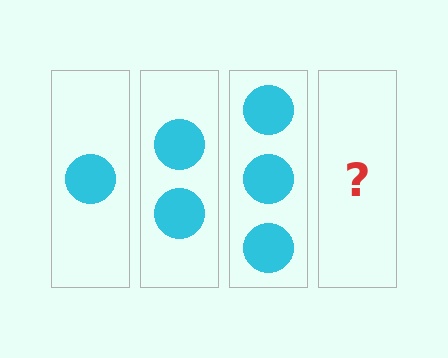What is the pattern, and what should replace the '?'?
The pattern is that each step adds one more circle. The '?' should be 4 circles.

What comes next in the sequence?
The next element should be 4 circles.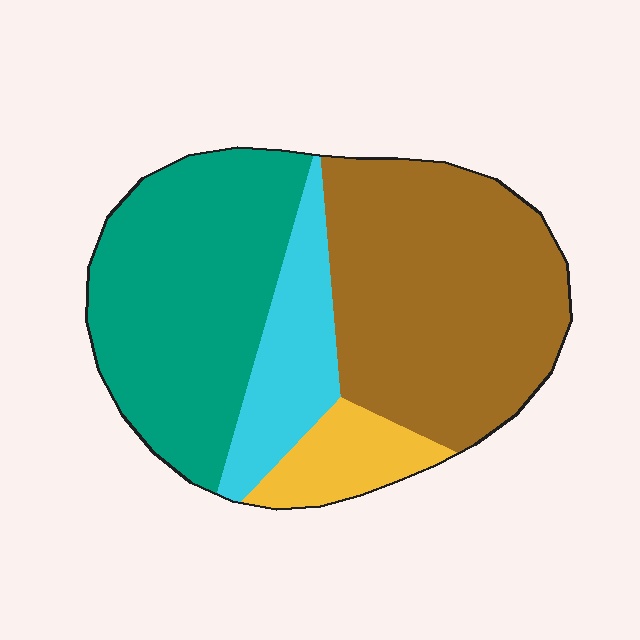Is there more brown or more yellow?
Brown.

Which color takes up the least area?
Yellow, at roughly 10%.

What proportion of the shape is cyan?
Cyan covers about 15% of the shape.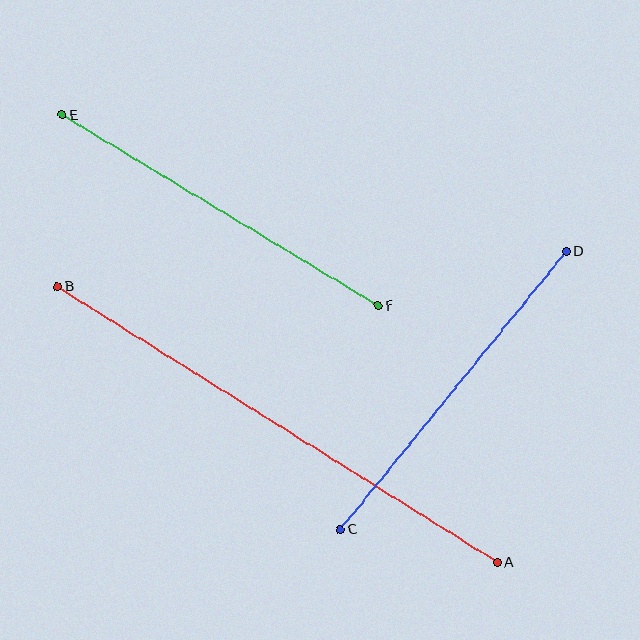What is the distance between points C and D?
The distance is approximately 358 pixels.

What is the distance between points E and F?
The distance is approximately 369 pixels.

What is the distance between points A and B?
The distance is approximately 519 pixels.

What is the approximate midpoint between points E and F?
The midpoint is at approximately (220, 210) pixels.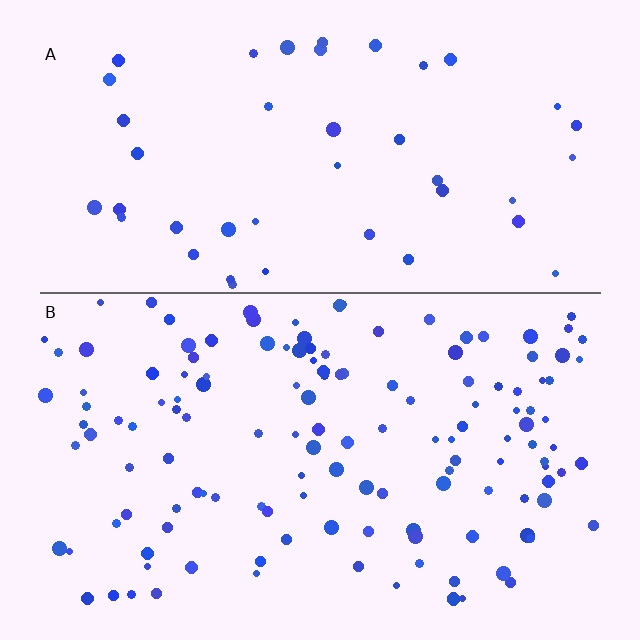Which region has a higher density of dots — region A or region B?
B (the bottom).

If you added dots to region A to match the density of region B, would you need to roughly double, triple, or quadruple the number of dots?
Approximately triple.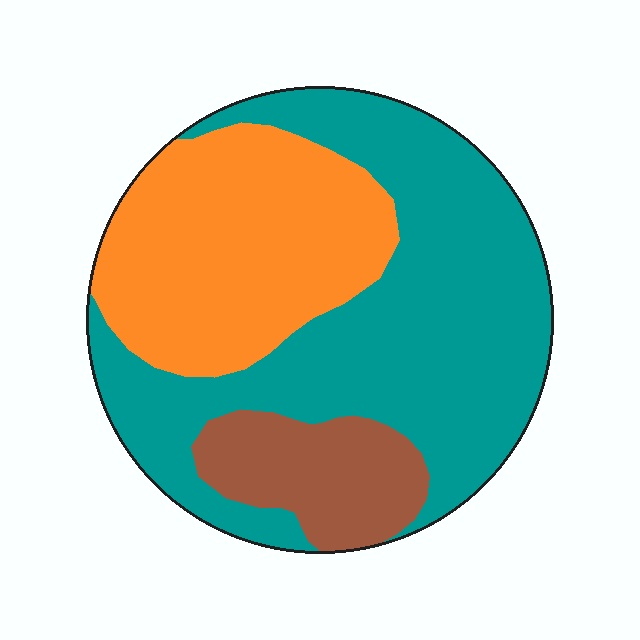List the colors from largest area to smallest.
From largest to smallest: teal, orange, brown.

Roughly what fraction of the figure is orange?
Orange takes up between a quarter and a half of the figure.